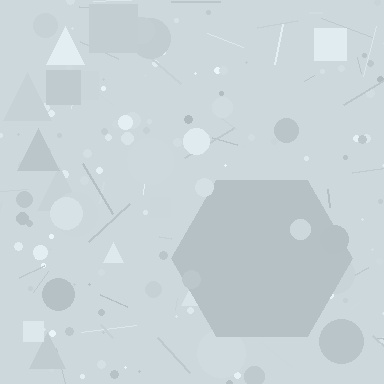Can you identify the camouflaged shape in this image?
The camouflaged shape is a hexagon.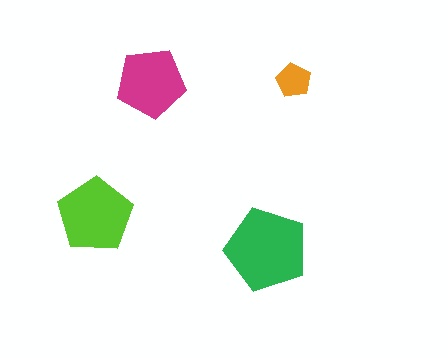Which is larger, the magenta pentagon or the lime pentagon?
The lime one.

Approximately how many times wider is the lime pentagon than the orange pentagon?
About 2 times wider.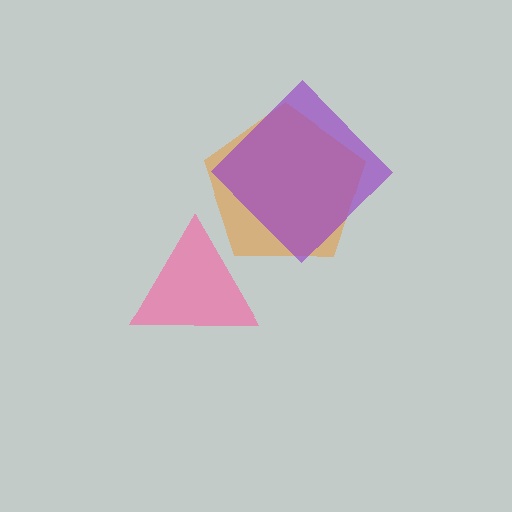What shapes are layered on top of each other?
The layered shapes are: an orange pentagon, a purple diamond, a pink triangle.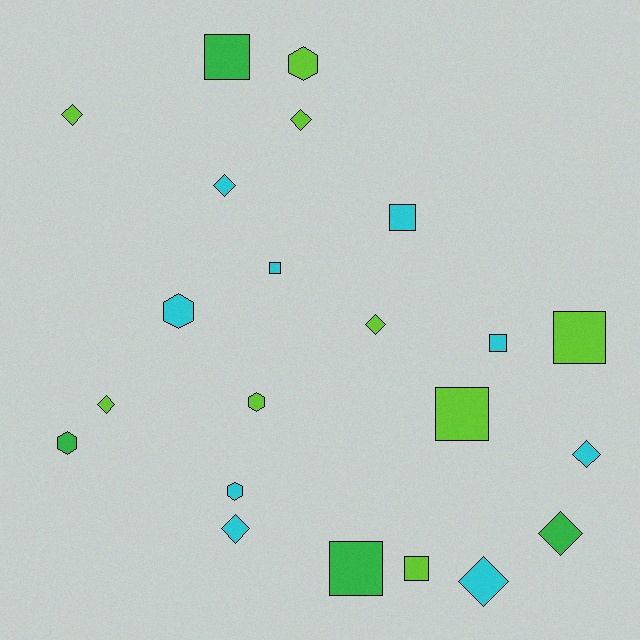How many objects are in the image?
There are 22 objects.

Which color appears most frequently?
Lime, with 9 objects.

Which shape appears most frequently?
Diamond, with 9 objects.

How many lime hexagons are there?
There are 2 lime hexagons.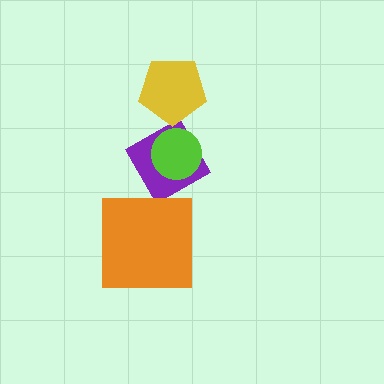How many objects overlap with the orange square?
0 objects overlap with the orange square.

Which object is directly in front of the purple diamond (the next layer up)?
The yellow pentagon is directly in front of the purple diamond.